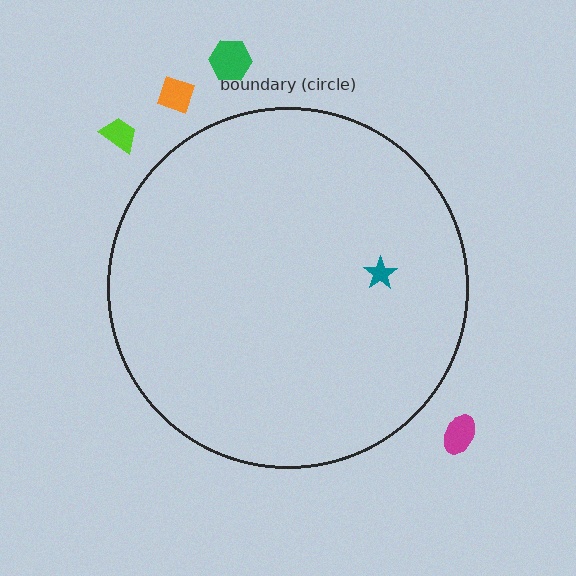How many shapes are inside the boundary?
1 inside, 4 outside.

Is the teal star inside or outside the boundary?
Inside.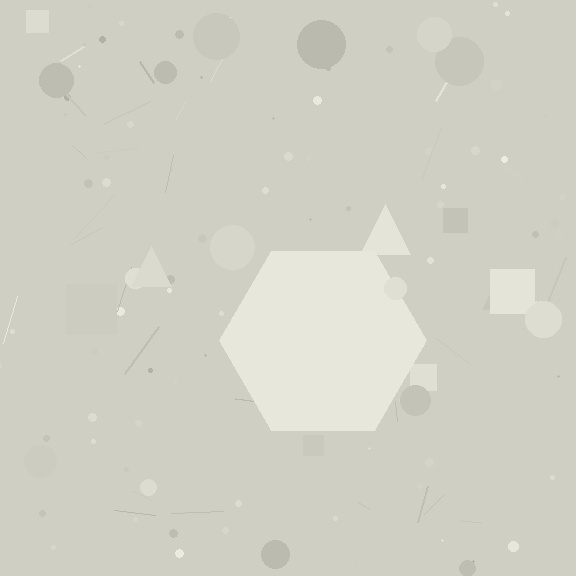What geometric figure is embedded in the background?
A hexagon is embedded in the background.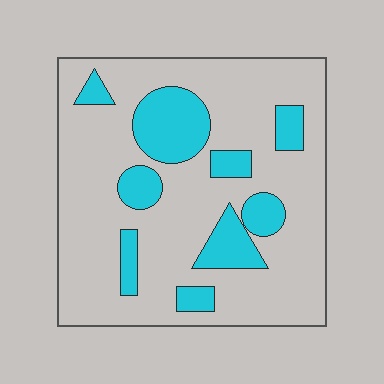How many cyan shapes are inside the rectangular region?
9.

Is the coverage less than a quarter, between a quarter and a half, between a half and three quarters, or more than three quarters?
Less than a quarter.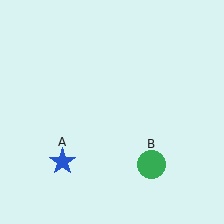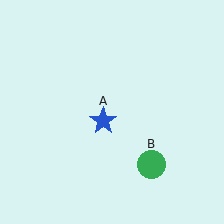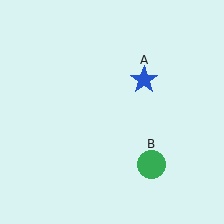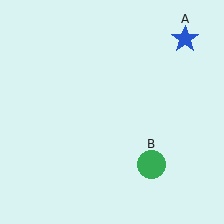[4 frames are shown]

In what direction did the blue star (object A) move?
The blue star (object A) moved up and to the right.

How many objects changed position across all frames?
1 object changed position: blue star (object A).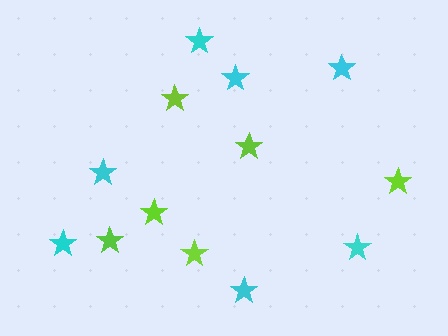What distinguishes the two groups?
There are 2 groups: one group of cyan stars (7) and one group of lime stars (6).